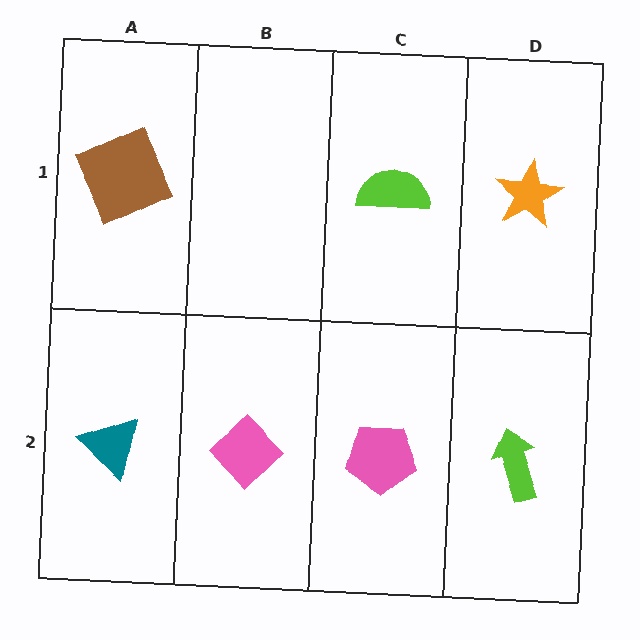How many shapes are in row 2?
4 shapes.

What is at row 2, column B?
A pink diamond.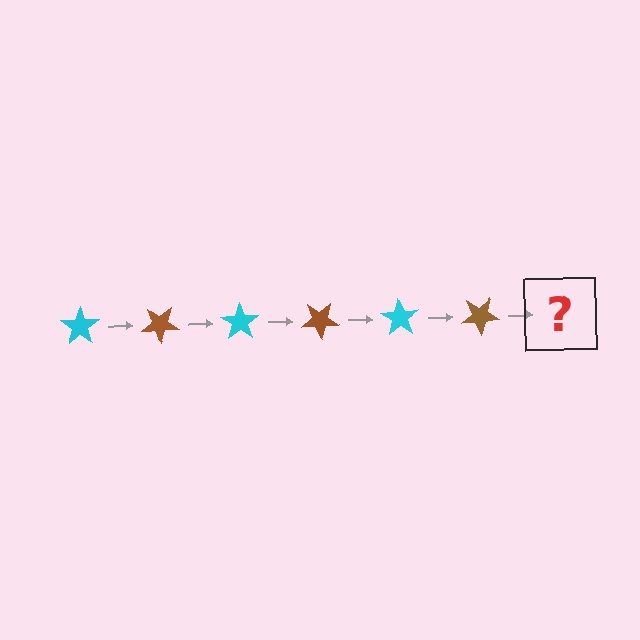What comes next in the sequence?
The next element should be a cyan star, rotated 210 degrees from the start.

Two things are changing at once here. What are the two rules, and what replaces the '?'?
The two rules are that it rotates 35 degrees each step and the color cycles through cyan and brown. The '?' should be a cyan star, rotated 210 degrees from the start.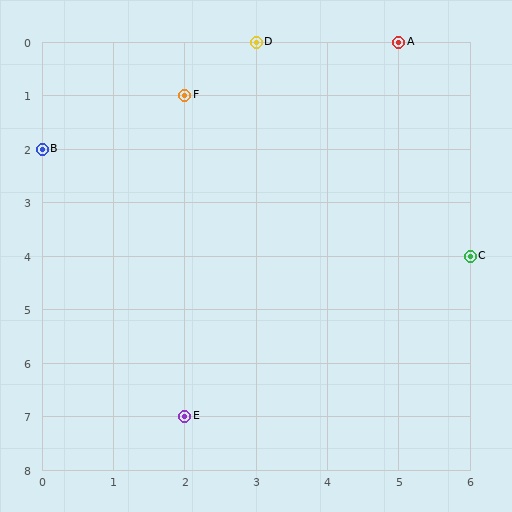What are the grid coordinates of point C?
Point C is at grid coordinates (6, 4).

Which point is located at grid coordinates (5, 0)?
Point A is at (5, 0).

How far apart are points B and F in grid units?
Points B and F are 2 columns and 1 row apart (about 2.2 grid units diagonally).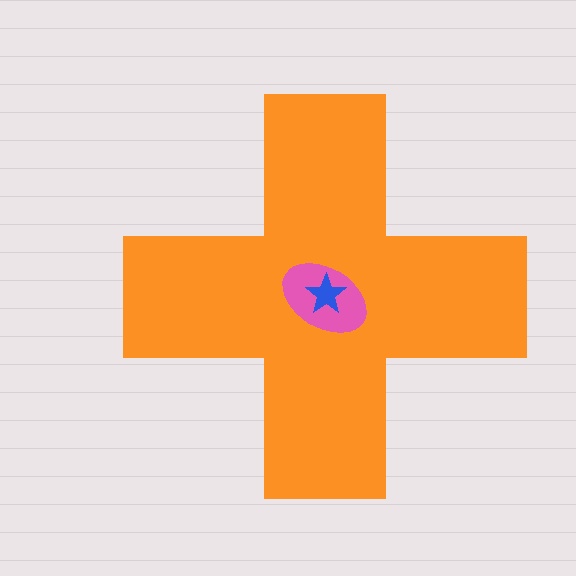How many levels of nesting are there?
3.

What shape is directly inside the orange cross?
The pink ellipse.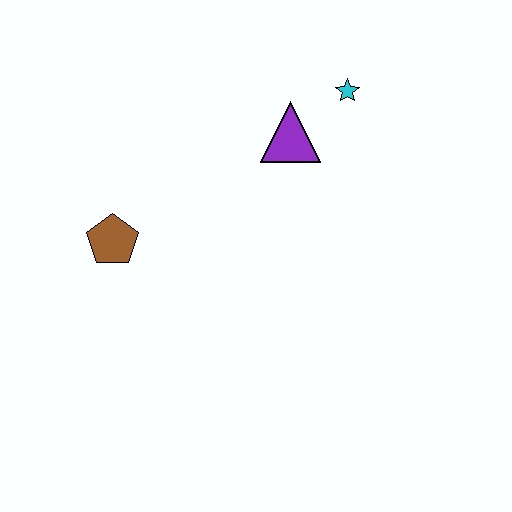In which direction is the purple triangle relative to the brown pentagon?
The purple triangle is to the right of the brown pentagon.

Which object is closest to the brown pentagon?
The purple triangle is closest to the brown pentagon.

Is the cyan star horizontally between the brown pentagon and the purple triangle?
No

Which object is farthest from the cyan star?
The brown pentagon is farthest from the cyan star.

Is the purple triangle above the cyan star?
No